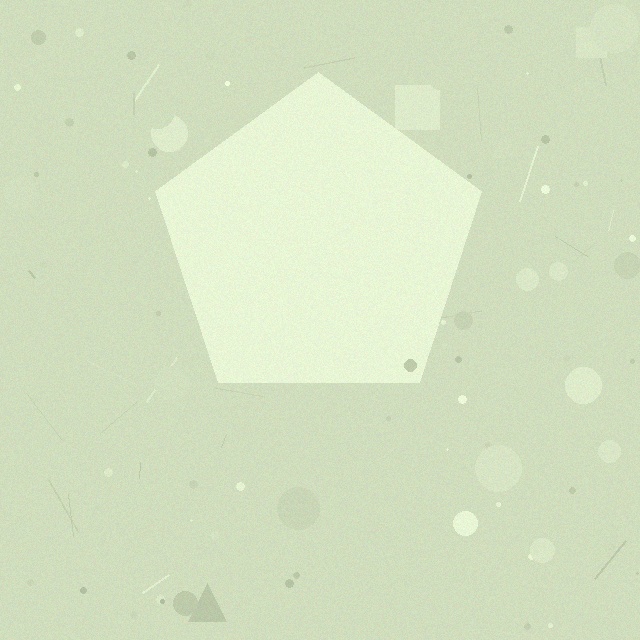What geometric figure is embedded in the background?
A pentagon is embedded in the background.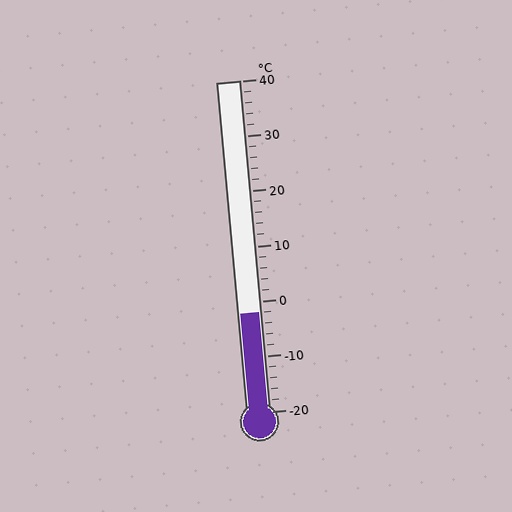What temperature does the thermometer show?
The thermometer shows approximately -2°C.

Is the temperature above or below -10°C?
The temperature is above -10°C.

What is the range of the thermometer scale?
The thermometer scale ranges from -20°C to 40°C.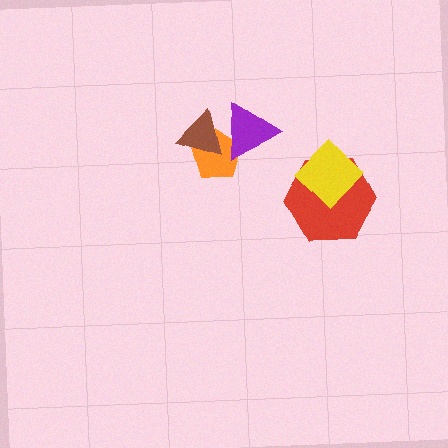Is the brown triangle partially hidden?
Yes, it is partially covered by another shape.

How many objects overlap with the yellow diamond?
1 object overlaps with the yellow diamond.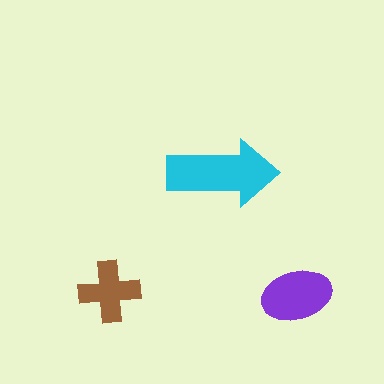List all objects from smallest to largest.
The brown cross, the purple ellipse, the cyan arrow.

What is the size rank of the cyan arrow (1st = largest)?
1st.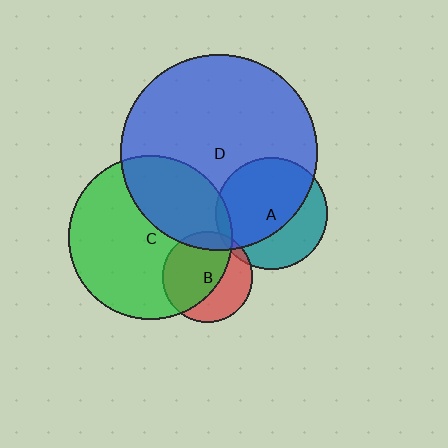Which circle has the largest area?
Circle D (blue).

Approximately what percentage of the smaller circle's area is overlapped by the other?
Approximately 65%.